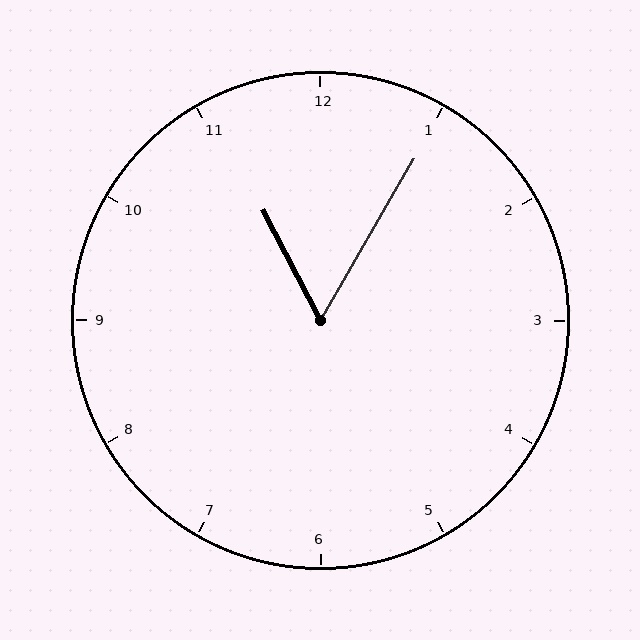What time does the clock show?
11:05.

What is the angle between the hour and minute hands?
Approximately 58 degrees.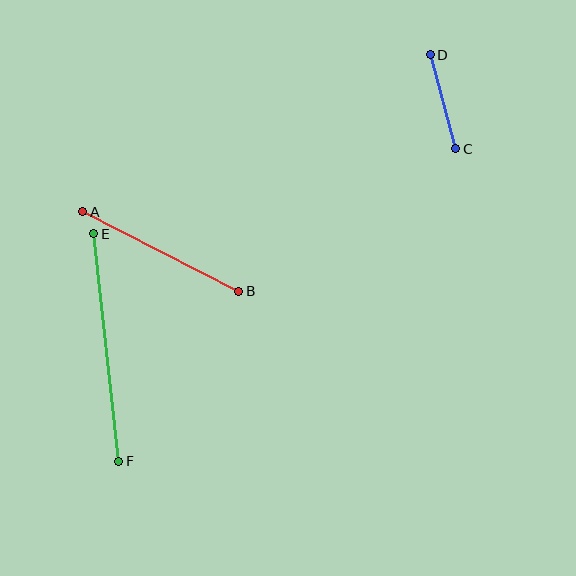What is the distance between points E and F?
The distance is approximately 229 pixels.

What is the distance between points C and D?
The distance is approximately 97 pixels.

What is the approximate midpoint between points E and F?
The midpoint is at approximately (106, 347) pixels.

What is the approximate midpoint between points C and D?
The midpoint is at approximately (443, 102) pixels.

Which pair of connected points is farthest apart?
Points E and F are farthest apart.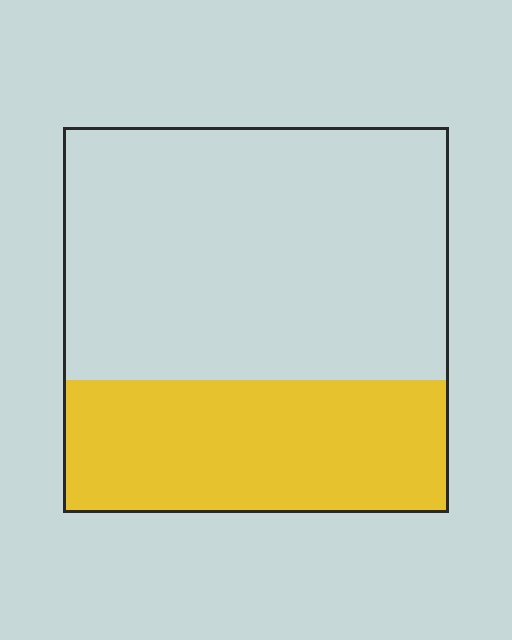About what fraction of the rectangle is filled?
About one third (1/3).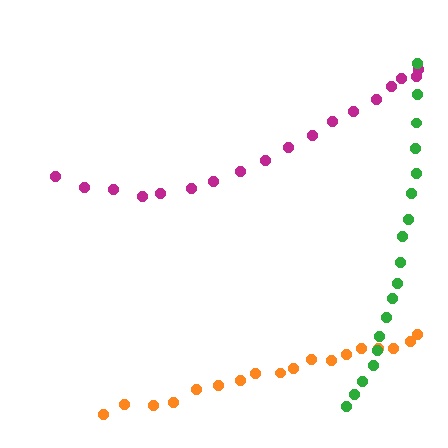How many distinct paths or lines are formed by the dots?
There are 3 distinct paths.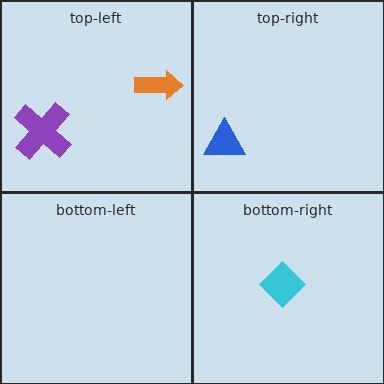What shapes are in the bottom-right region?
The cyan diamond.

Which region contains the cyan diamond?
The bottom-right region.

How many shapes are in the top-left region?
2.